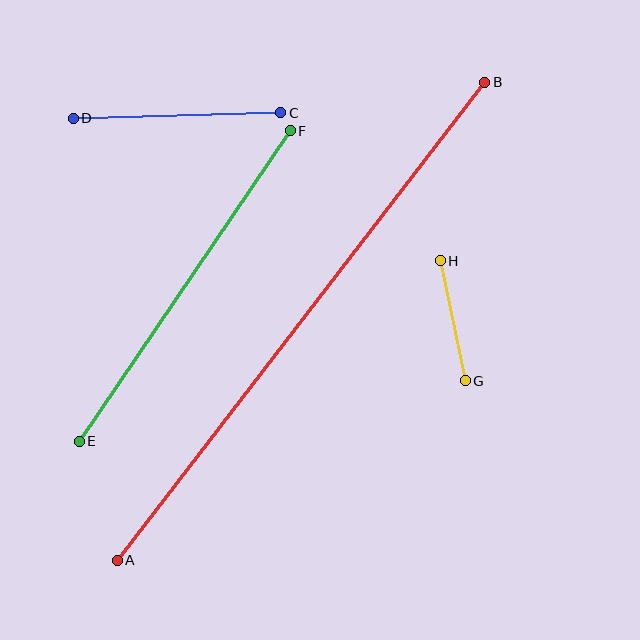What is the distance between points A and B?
The distance is approximately 603 pixels.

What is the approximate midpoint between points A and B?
The midpoint is at approximately (301, 321) pixels.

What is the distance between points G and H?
The distance is approximately 123 pixels.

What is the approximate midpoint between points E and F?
The midpoint is at approximately (185, 286) pixels.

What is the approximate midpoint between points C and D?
The midpoint is at approximately (177, 115) pixels.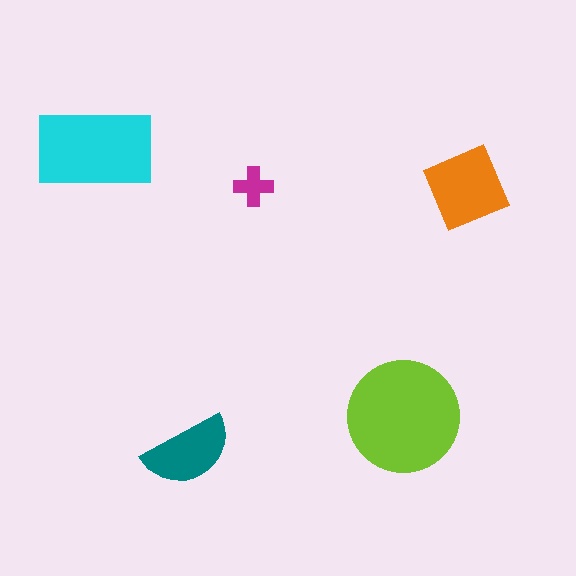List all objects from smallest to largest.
The magenta cross, the teal semicircle, the orange diamond, the cyan rectangle, the lime circle.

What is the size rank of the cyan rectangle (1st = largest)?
2nd.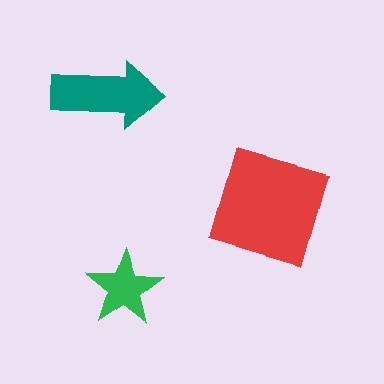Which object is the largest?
The red square.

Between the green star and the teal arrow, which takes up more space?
The teal arrow.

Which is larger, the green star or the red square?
The red square.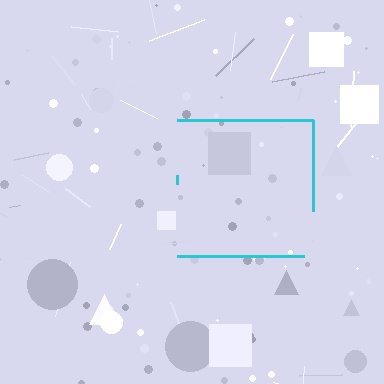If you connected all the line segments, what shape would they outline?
They would outline a square.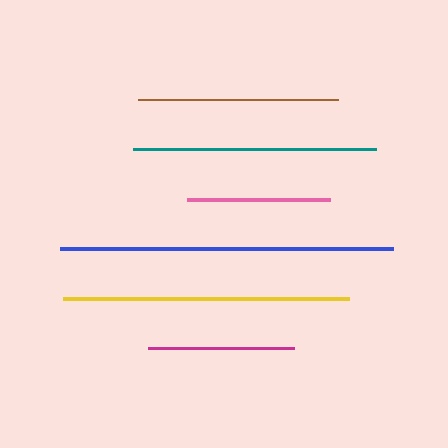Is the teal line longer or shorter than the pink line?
The teal line is longer than the pink line.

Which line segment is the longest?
The blue line is the longest at approximately 333 pixels.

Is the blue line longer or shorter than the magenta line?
The blue line is longer than the magenta line.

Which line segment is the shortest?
The pink line is the shortest at approximately 144 pixels.